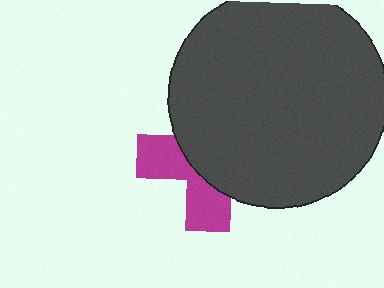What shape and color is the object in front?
The object in front is a dark gray circle.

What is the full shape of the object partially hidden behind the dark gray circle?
The partially hidden object is a magenta cross.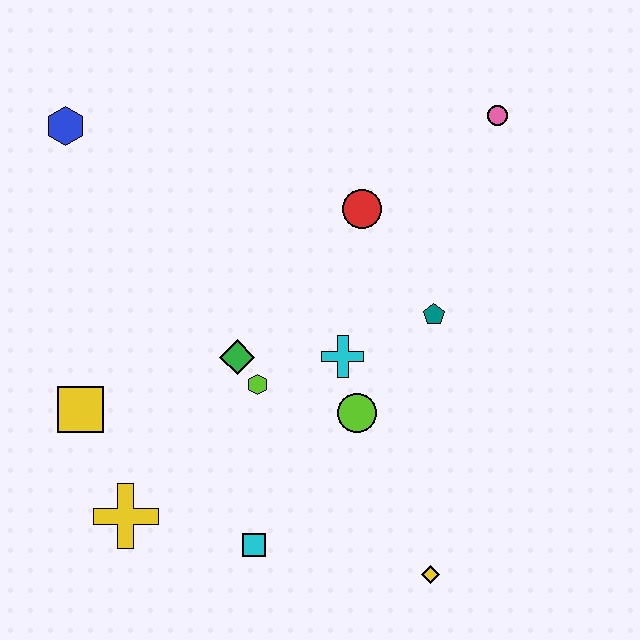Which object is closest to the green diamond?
The lime hexagon is closest to the green diamond.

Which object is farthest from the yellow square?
The pink circle is farthest from the yellow square.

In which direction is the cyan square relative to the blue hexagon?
The cyan square is below the blue hexagon.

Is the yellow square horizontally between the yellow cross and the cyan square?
No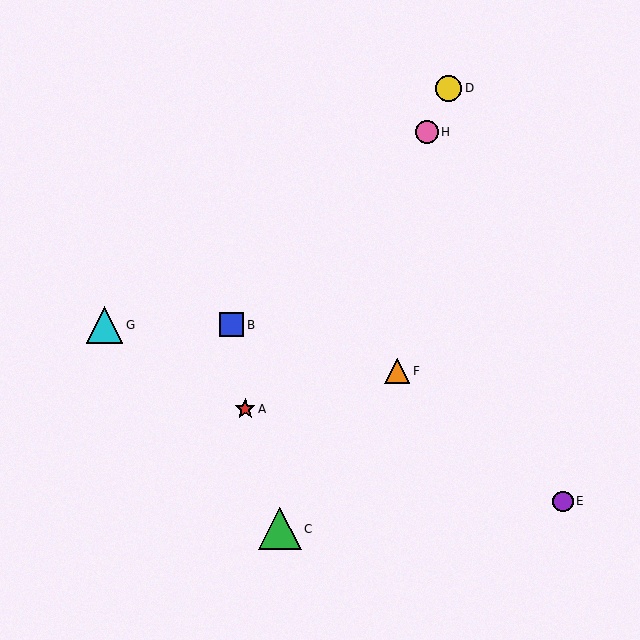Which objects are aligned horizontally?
Objects B, G are aligned horizontally.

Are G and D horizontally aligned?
No, G is at y≈325 and D is at y≈88.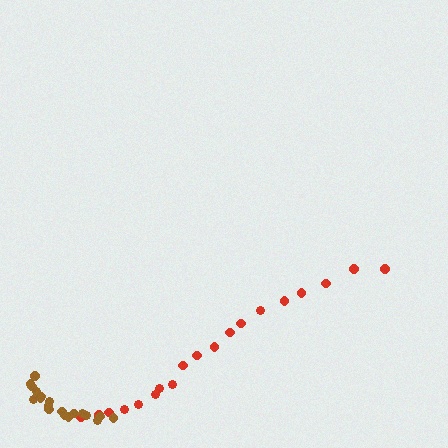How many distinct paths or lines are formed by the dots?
There are 2 distinct paths.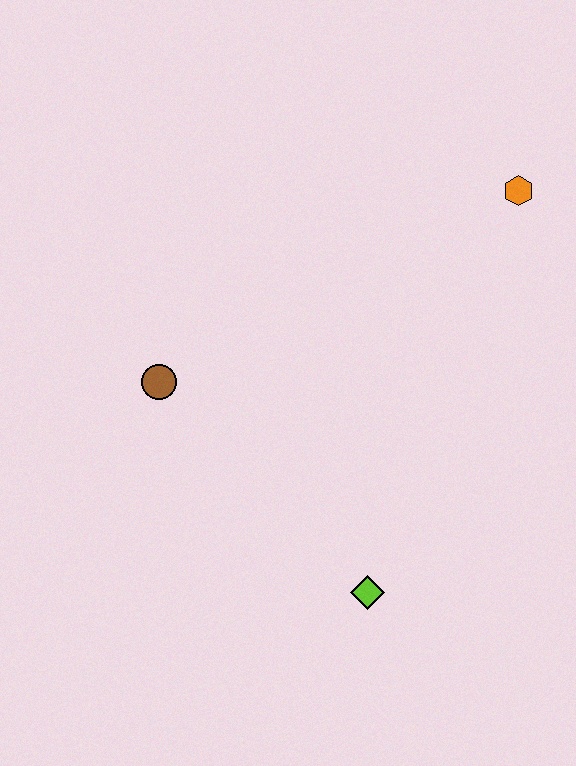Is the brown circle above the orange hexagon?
No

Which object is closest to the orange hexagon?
The brown circle is closest to the orange hexagon.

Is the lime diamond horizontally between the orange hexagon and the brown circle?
Yes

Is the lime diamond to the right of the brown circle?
Yes